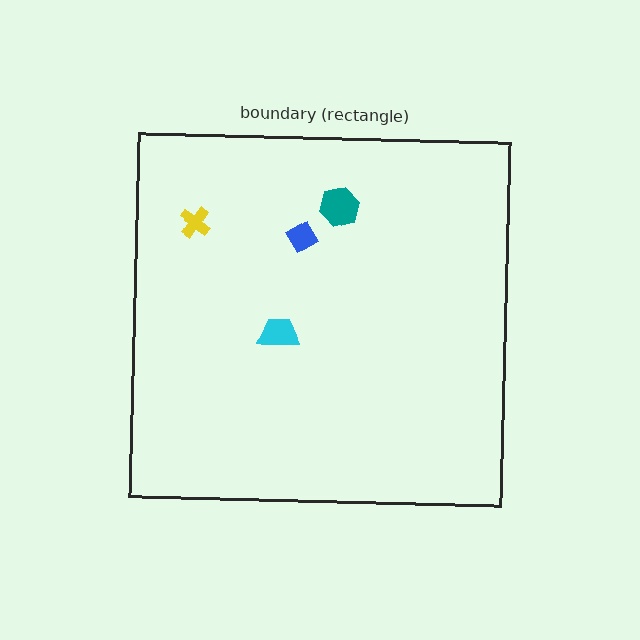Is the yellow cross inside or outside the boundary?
Inside.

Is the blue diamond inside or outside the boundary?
Inside.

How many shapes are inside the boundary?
4 inside, 0 outside.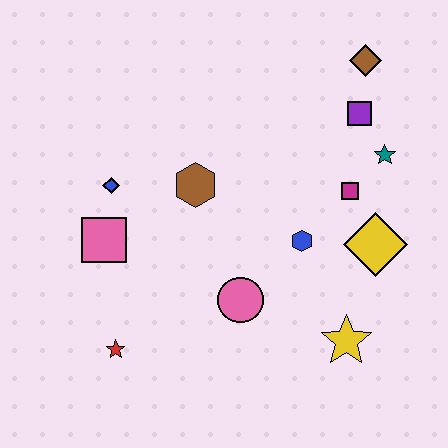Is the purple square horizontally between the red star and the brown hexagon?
No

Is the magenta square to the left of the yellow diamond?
Yes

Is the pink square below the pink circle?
No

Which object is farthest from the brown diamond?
The red star is farthest from the brown diamond.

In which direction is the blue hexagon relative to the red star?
The blue hexagon is to the right of the red star.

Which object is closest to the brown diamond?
The purple square is closest to the brown diamond.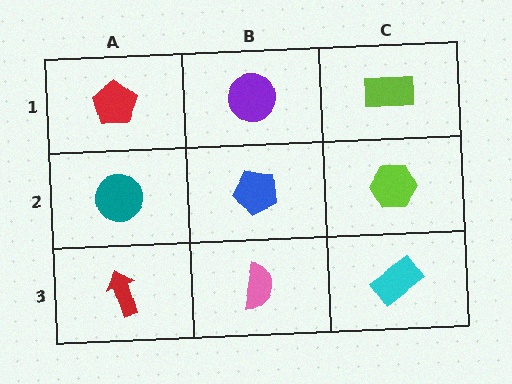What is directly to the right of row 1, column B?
A lime rectangle.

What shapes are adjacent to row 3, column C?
A lime hexagon (row 2, column C), a pink semicircle (row 3, column B).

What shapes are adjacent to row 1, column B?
A blue pentagon (row 2, column B), a red pentagon (row 1, column A), a lime rectangle (row 1, column C).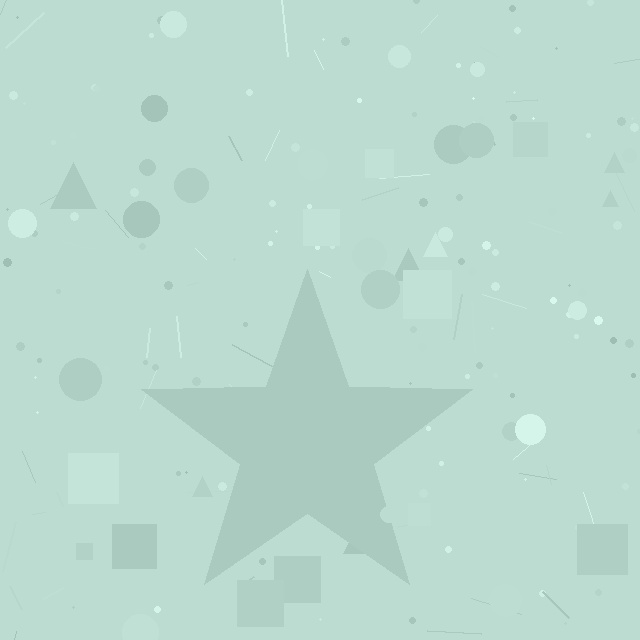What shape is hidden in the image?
A star is hidden in the image.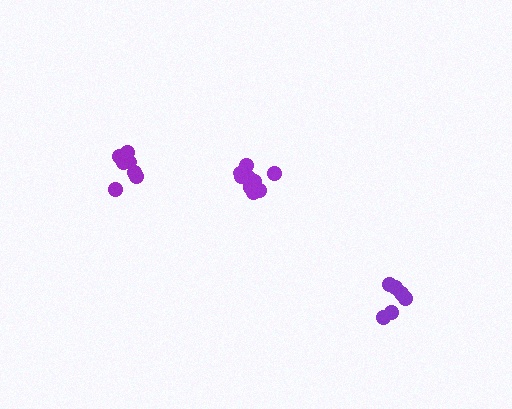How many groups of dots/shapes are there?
There are 3 groups.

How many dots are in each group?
Group 1: 12 dots, Group 2: 6 dots, Group 3: 8 dots (26 total).